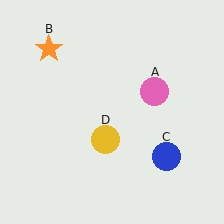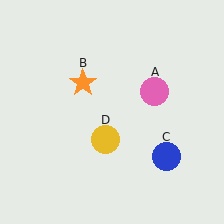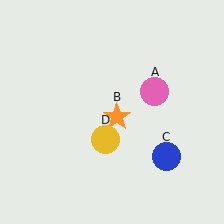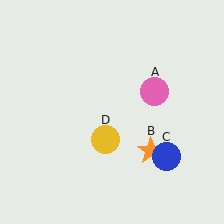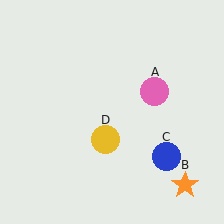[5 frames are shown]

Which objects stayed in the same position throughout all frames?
Pink circle (object A) and blue circle (object C) and yellow circle (object D) remained stationary.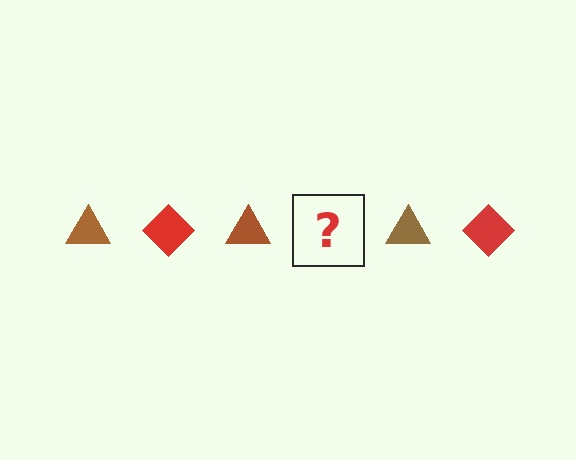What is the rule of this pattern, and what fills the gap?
The rule is that the pattern alternates between brown triangle and red diamond. The gap should be filled with a red diamond.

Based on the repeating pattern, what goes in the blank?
The blank should be a red diamond.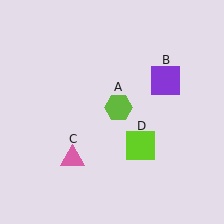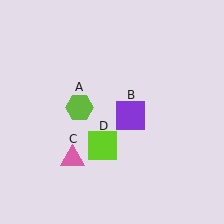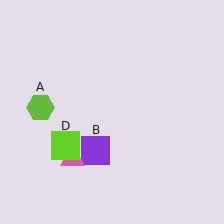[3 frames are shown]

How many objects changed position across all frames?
3 objects changed position: lime hexagon (object A), purple square (object B), lime square (object D).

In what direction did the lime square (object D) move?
The lime square (object D) moved left.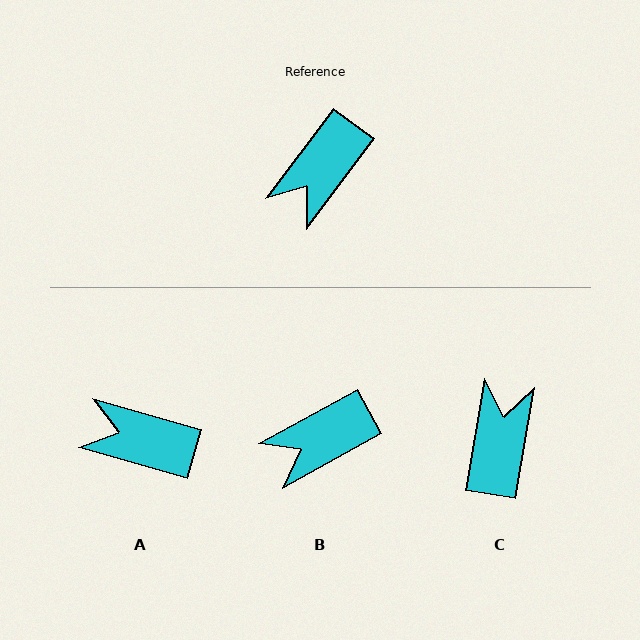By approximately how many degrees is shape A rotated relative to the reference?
Approximately 69 degrees clockwise.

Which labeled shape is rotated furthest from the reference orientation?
C, about 153 degrees away.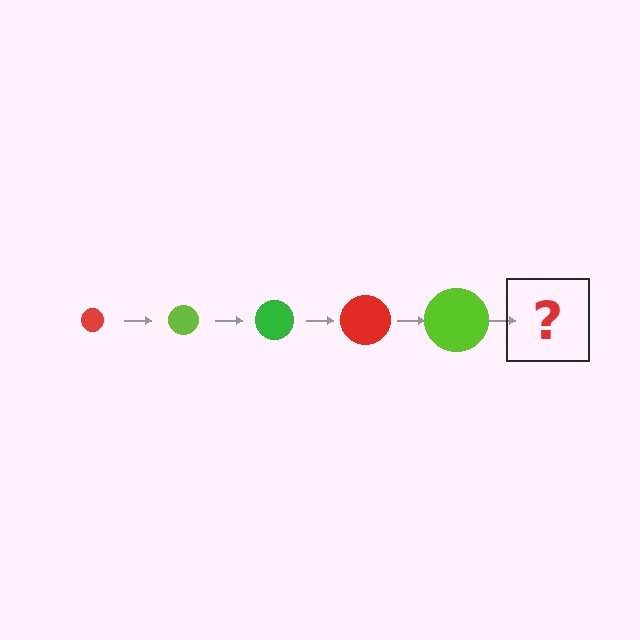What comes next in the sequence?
The next element should be a green circle, larger than the previous one.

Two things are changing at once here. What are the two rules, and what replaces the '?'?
The two rules are that the circle grows larger each step and the color cycles through red, lime, and green. The '?' should be a green circle, larger than the previous one.